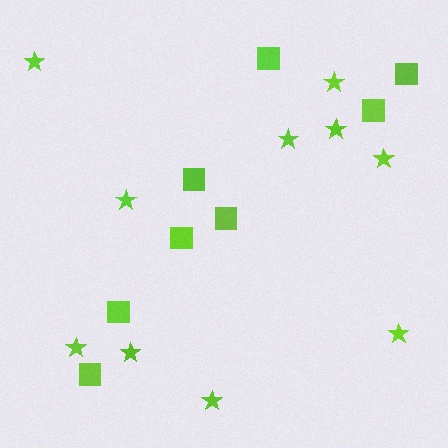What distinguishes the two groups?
There are 2 groups: one group of squares (8) and one group of stars (10).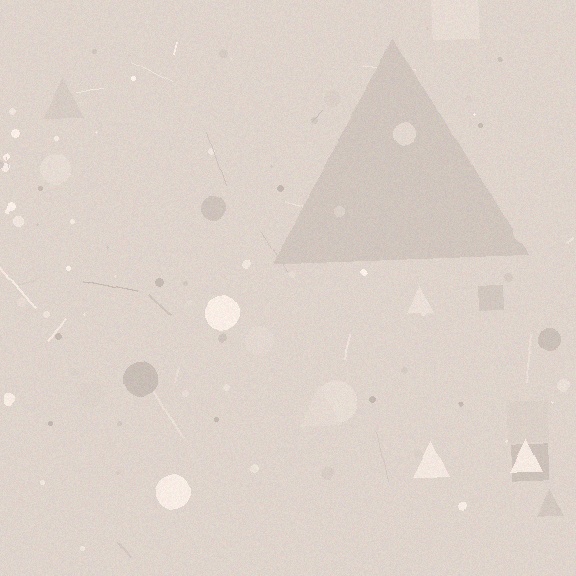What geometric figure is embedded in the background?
A triangle is embedded in the background.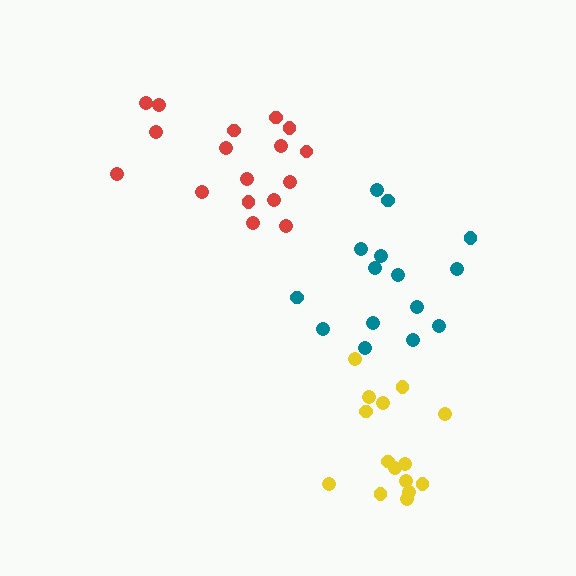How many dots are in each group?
Group 1: 15 dots, Group 2: 17 dots, Group 3: 15 dots (47 total).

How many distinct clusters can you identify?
There are 3 distinct clusters.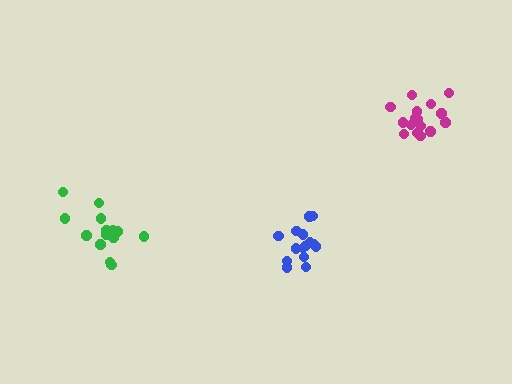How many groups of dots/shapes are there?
There are 3 groups.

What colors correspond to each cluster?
The clusters are colored: green, blue, magenta.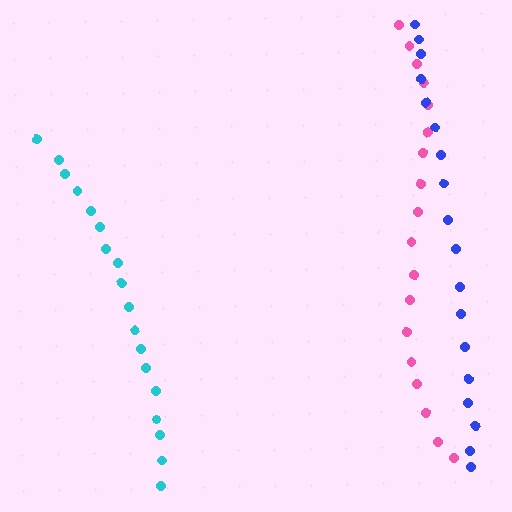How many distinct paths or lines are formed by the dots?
There are 3 distinct paths.